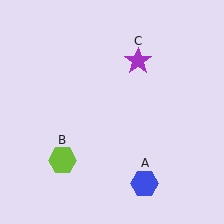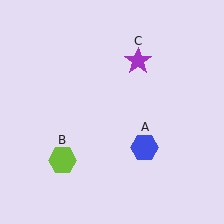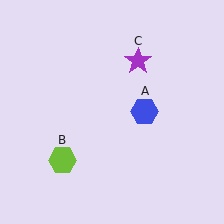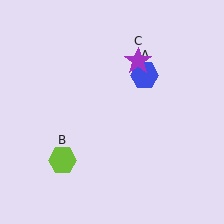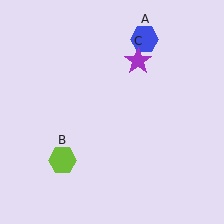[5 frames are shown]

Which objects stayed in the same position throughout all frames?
Lime hexagon (object B) and purple star (object C) remained stationary.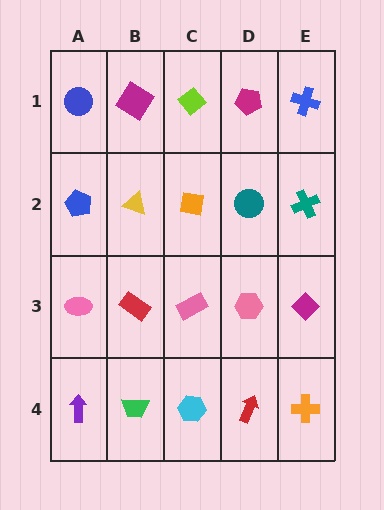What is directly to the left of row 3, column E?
A pink hexagon.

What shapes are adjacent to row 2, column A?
A blue circle (row 1, column A), a pink ellipse (row 3, column A), a yellow triangle (row 2, column B).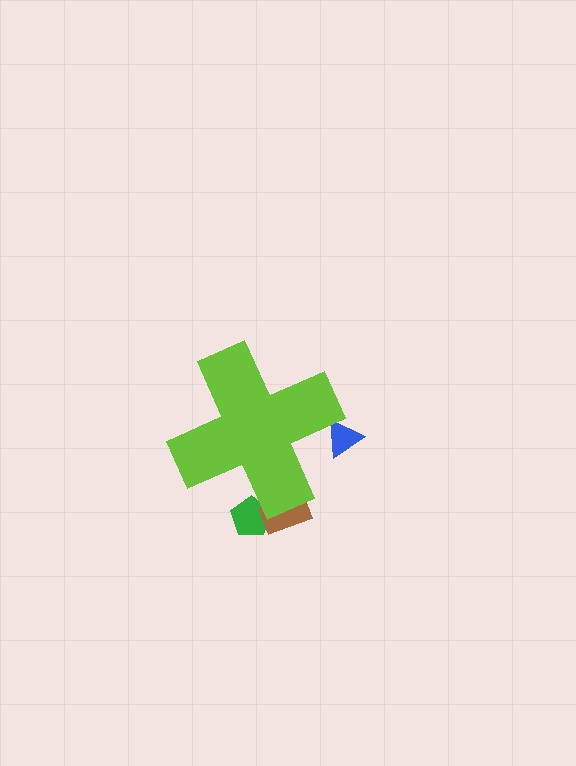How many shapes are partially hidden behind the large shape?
3 shapes are partially hidden.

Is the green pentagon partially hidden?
Yes, the green pentagon is partially hidden behind the lime cross.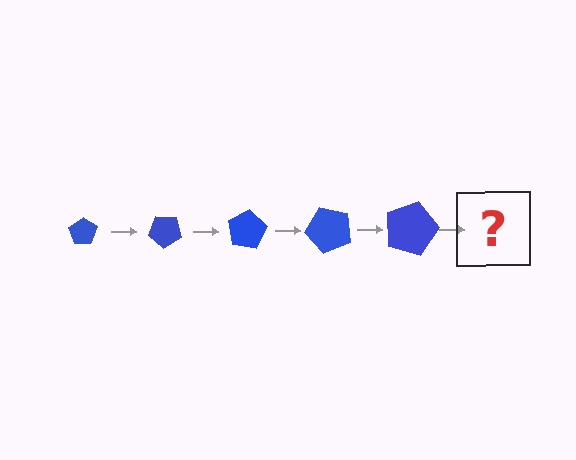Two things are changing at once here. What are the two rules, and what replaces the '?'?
The two rules are that the pentagon grows larger each step and it rotates 40 degrees each step. The '?' should be a pentagon, larger than the previous one and rotated 200 degrees from the start.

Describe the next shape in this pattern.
It should be a pentagon, larger than the previous one and rotated 200 degrees from the start.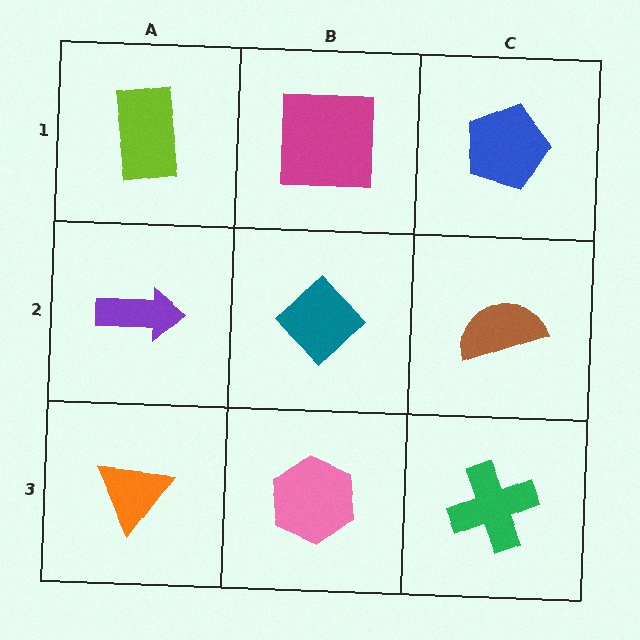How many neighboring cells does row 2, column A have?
3.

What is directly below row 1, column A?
A purple arrow.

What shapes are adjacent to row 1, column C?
A brown semicircle (row 2, column C), a magenta square (row 1, column B).